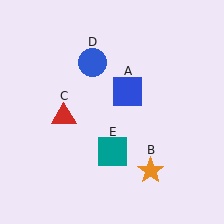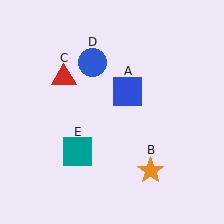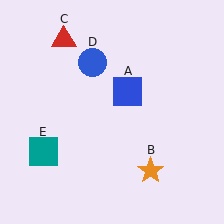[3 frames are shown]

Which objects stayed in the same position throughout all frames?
Blue square (object A) and orange star (object B) and blue circle (object D) remained stationary.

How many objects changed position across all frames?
2 objects changed position: red triangle (object C), teal square (object E).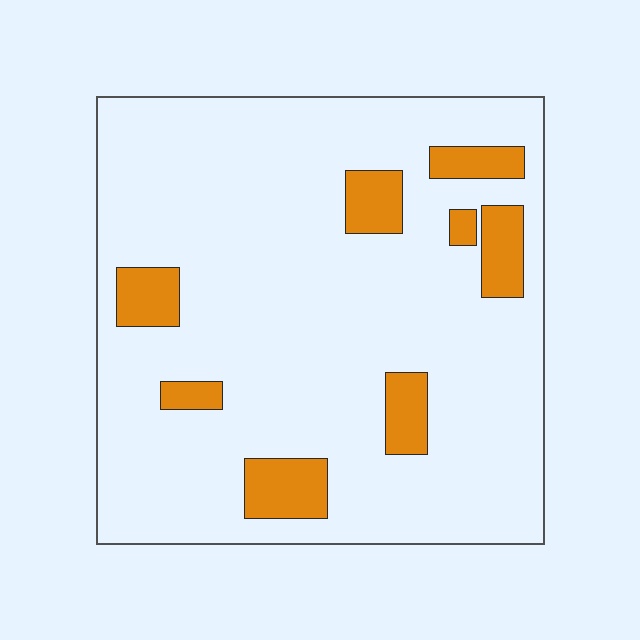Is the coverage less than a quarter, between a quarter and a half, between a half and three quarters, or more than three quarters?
Less than a quarter.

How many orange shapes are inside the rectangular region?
8.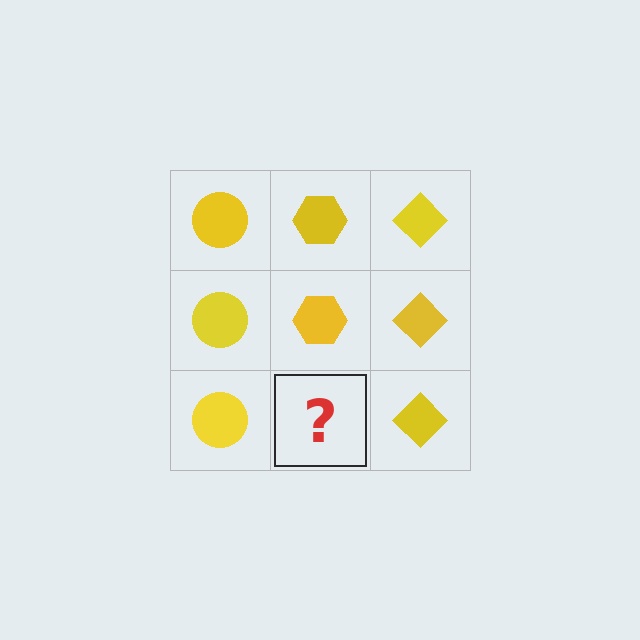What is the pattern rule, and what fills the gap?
The rule is that each column has a consistent shape. The gap should be filled with a yellow hexagon.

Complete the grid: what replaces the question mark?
The question mark should be replaced with a yellow hexagon.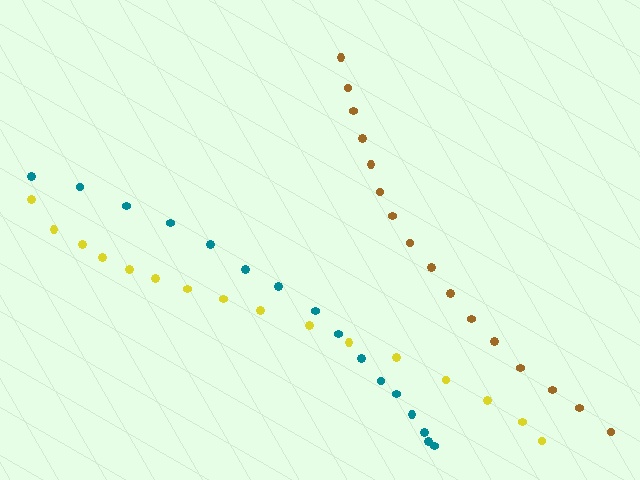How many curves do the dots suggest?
There are 3 distinct paths.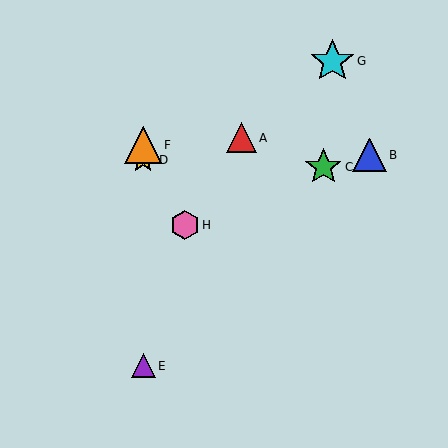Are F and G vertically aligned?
No, F is at x≈143 and G is at x≈332.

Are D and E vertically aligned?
Yes, both are at x≈143.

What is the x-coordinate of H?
Object H is at x≈185.